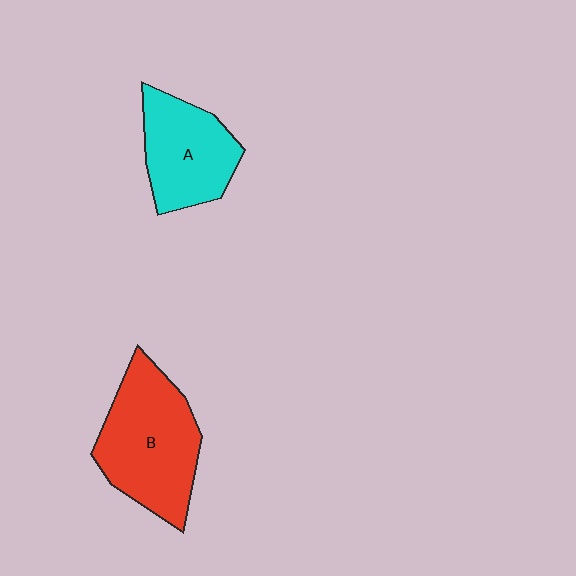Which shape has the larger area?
Shape B (red).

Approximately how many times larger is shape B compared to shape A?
Approximately 1.3 times.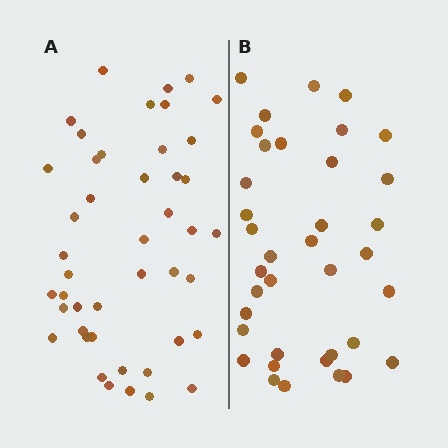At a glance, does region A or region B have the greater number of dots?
Region A (the left region) has more dots.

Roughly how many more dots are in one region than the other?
Region A has roughly 8 or so more dots than region B.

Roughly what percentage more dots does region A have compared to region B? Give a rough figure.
About 20% more.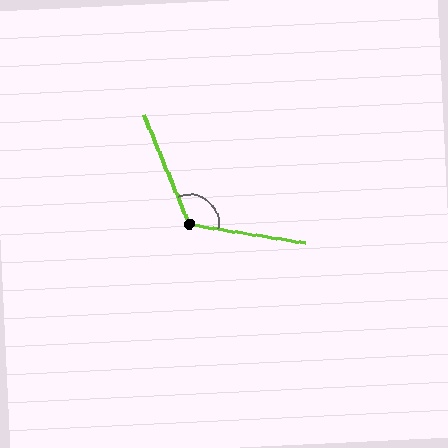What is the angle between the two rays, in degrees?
Approximately 122 degrees.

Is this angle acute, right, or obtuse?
It is obtuse.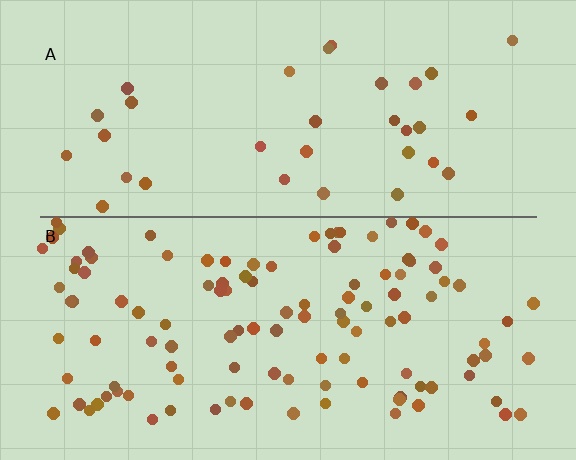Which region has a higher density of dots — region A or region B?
B (the bottom).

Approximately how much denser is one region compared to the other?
Approximately 3.3× — region B over region A.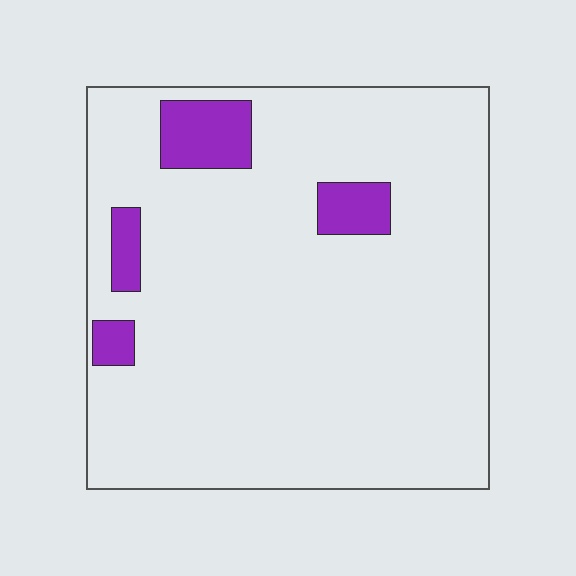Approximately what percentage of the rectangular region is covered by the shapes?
Approximately 10%.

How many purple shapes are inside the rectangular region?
4.